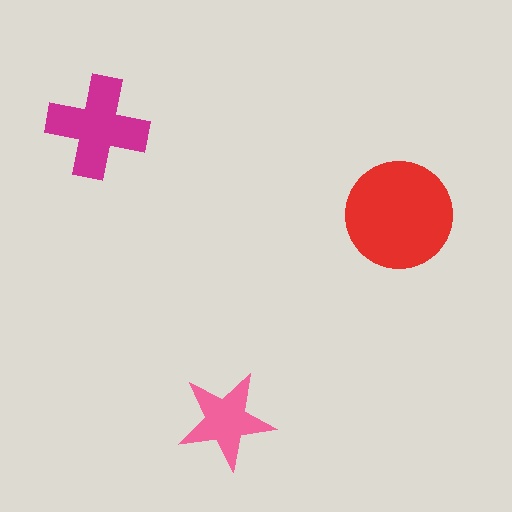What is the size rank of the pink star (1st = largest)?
3rd.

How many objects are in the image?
There are 3 objects in the image.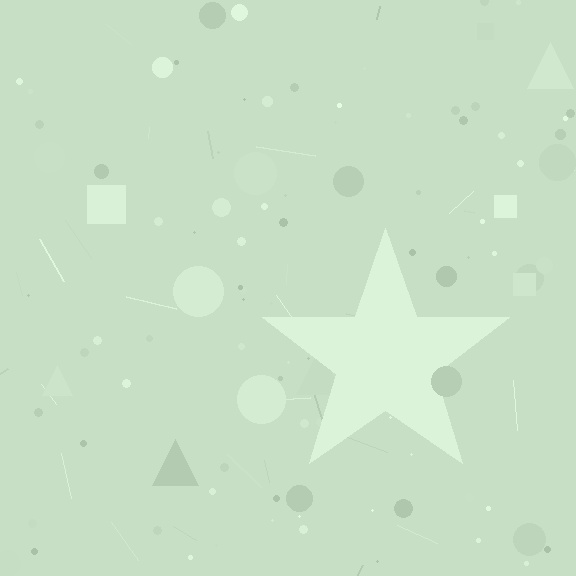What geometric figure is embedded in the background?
A star is embedded in the background.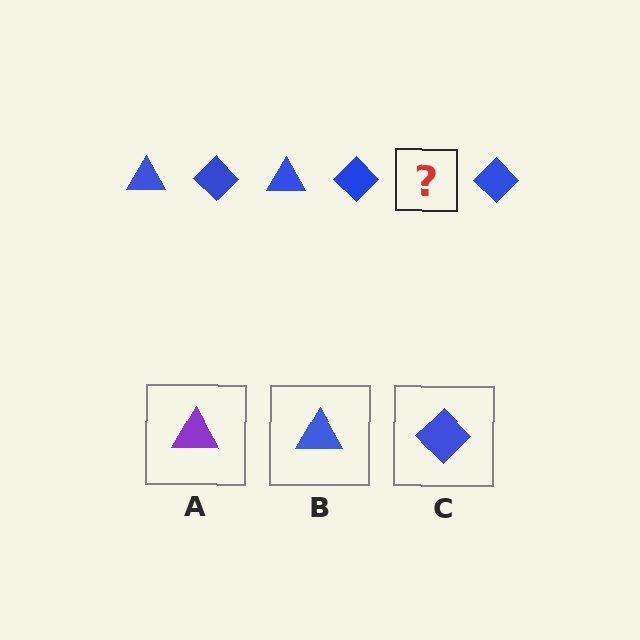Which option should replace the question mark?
Option B.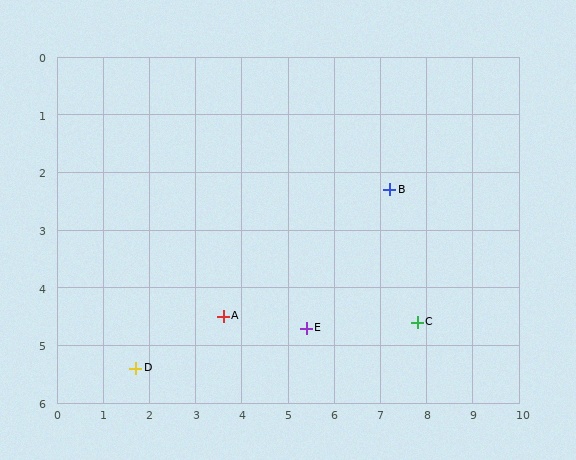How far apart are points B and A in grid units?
Points B and A are about 4.2 grid units apart.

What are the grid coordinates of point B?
Point B is at approximately (7.2, 2.3).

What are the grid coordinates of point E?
Point E is at approximately (5.4, 4.7).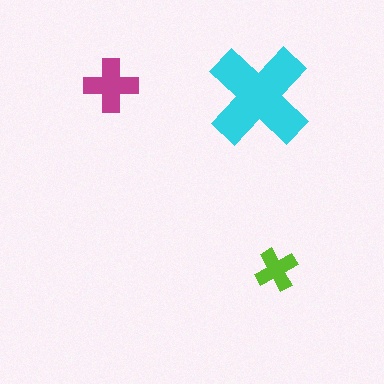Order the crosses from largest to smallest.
the cyan one, the magenta one, the lime one.